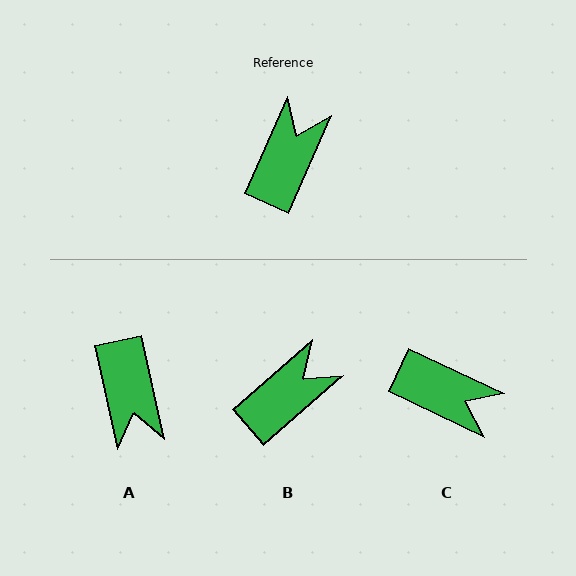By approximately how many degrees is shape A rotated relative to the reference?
Approximately 144 degrees clockwise.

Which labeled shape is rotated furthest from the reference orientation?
A, about 144 degrees away.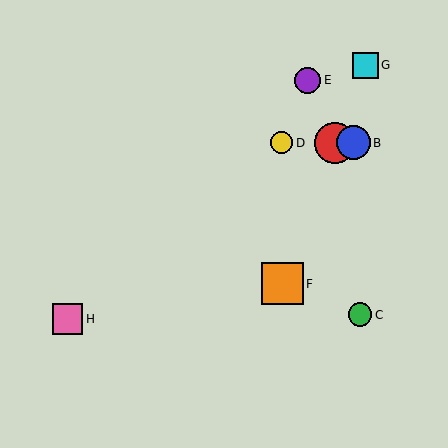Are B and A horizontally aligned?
Yes, both are at y≈143.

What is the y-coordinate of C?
Object C is at y≈315.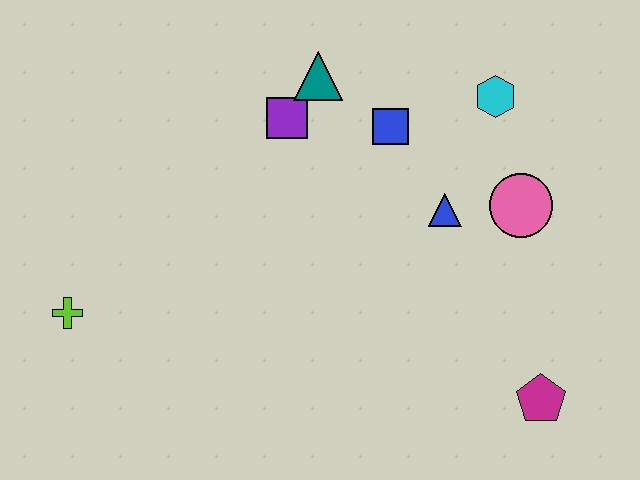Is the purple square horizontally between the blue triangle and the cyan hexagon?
No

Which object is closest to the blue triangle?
The pink circle is closest to the blue triangle.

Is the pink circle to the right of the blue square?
Yes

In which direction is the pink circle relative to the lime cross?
The pink circle is to the right of the lime cross.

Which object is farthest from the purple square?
The magenta pentagon is farthest from the purple square.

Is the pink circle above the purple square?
No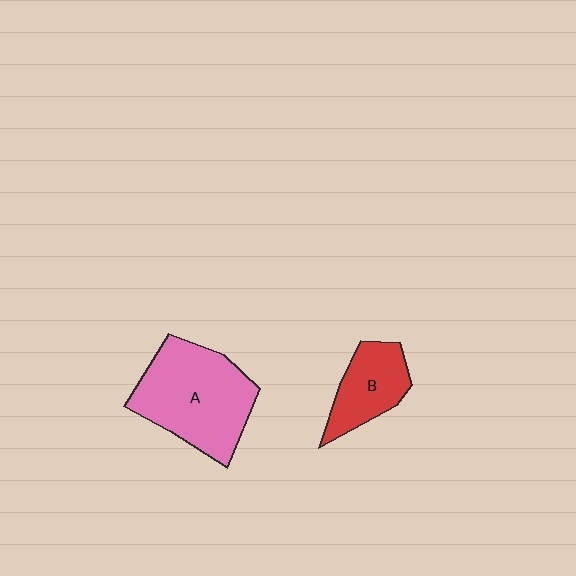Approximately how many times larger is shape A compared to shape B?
Approximately 1.9 times.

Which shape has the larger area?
Shape A (pink).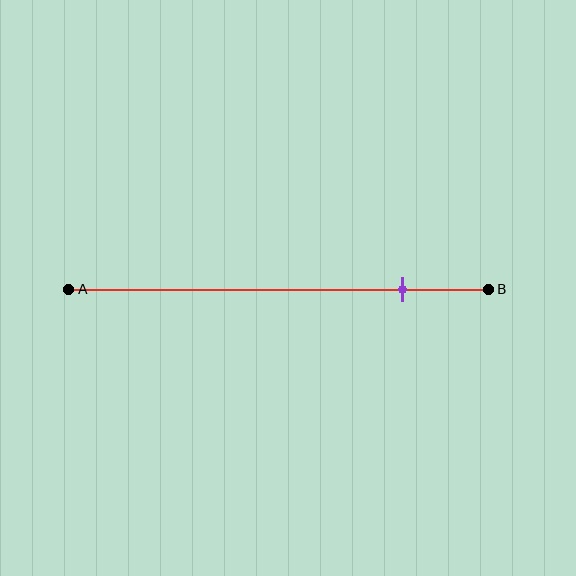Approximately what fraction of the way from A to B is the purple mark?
The purple mark is approximately 80% of the way from A to B.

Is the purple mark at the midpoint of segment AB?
No, the mark is at about 80% from A, not at the 50% midpoint.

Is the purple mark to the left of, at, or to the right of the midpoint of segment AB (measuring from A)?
The purple mark is to the right of the midpoint of segment AB.